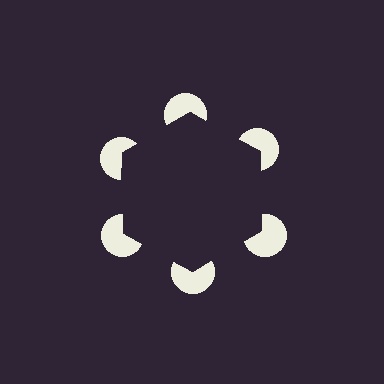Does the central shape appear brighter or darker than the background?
It typically appears slightly darker than the background, even though no actual brightness change is drawn.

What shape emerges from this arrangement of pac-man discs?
An illusory hexagon — its edges are inferred from the aligned wedge cuts in the pac-man discs, not physically drawn.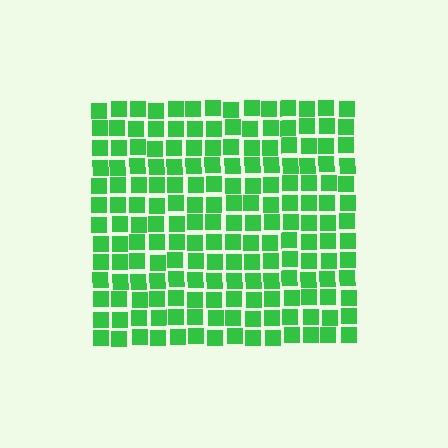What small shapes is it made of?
It is made of small squares.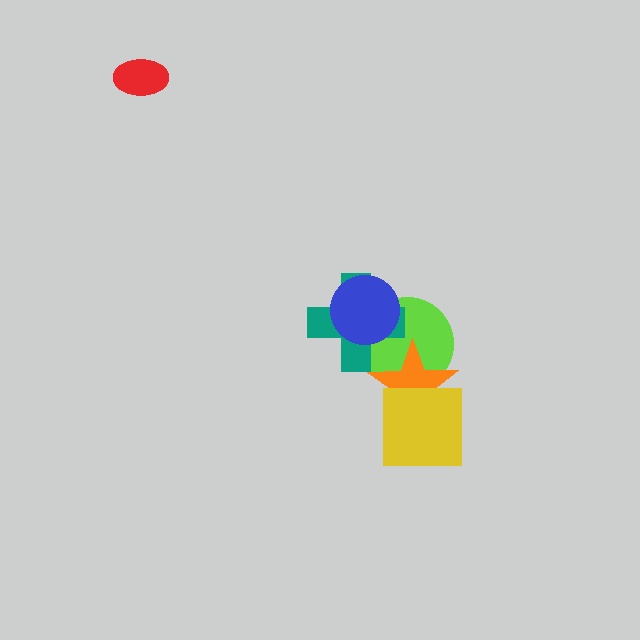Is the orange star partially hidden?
Yes, it is partially covered by another shape.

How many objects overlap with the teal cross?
3 objects overlap with the teal cross.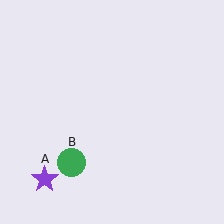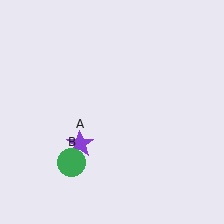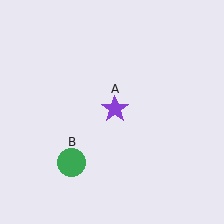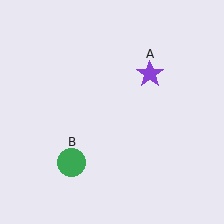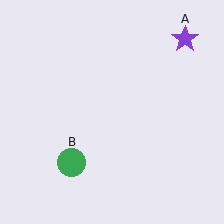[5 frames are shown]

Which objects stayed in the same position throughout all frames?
Green circle (object B) remained stationary.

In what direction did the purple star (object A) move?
The purple star (object A) moved up and to the right.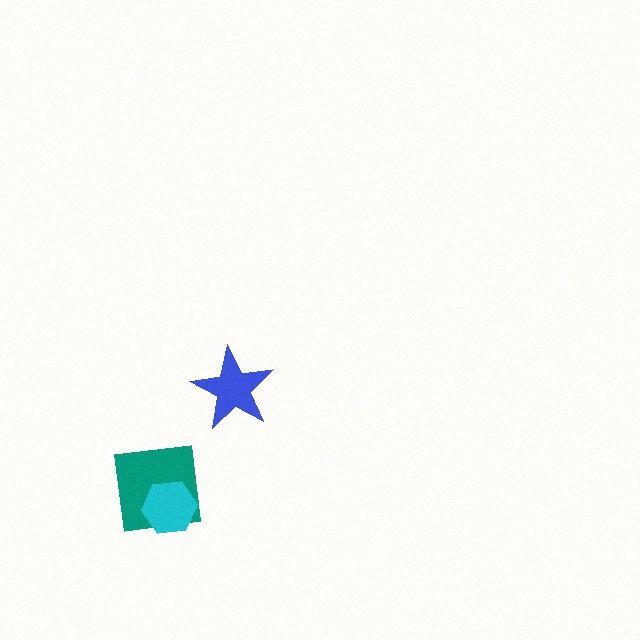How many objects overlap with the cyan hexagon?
1 object overlaps with the cyan hexagon.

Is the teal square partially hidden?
Yes, it is partially covered by another shape.